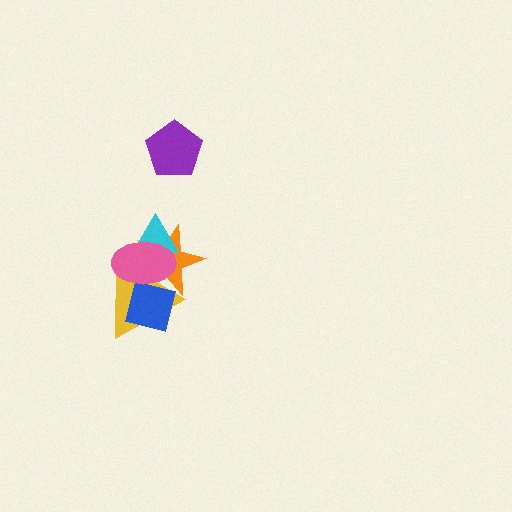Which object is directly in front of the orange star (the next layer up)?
The yellow triangle is directly in front of the orange star.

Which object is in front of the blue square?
The pink ellipse is in front of the blue square.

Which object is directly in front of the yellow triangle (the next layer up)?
The cyan triangle is directly in front of the yellow triangle.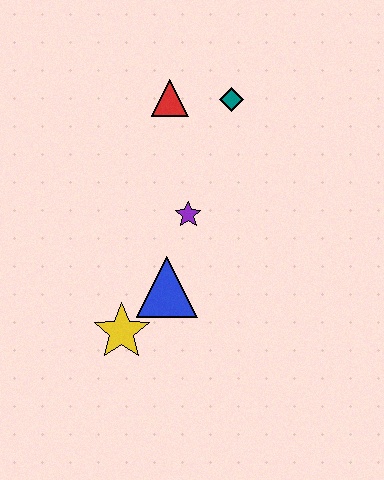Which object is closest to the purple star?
The blue triangle is closest to the purple star.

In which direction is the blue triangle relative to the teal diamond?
The blue triangle is below the teal diamond.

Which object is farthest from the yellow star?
The teal diamond is farthest from the yellow star.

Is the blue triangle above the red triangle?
No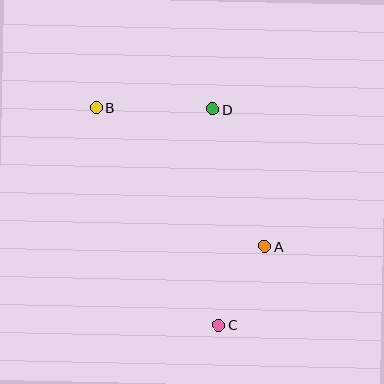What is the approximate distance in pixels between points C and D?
The distance between C and D is approximately 216 pixels.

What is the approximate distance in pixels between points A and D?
The distance between A and D is approximately 147 pixels.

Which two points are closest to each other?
Points A and C are closest to each other.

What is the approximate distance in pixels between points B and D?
The distance between B and D is approximately 117 pixels.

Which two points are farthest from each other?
Points B and C are farthest from each other.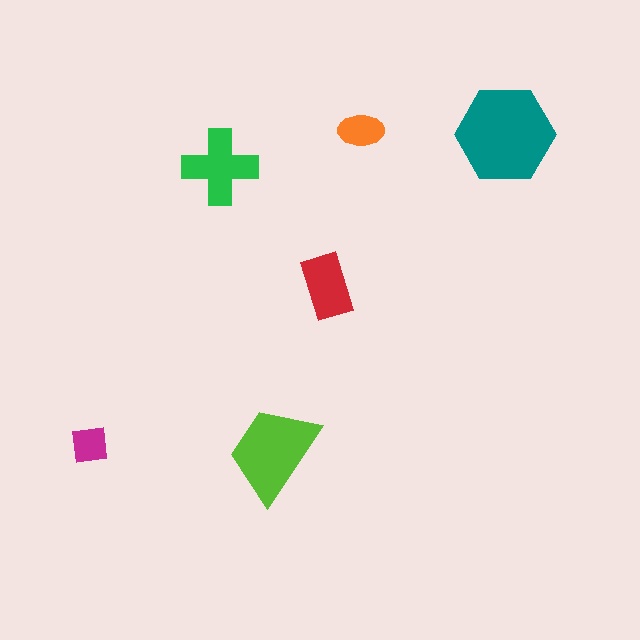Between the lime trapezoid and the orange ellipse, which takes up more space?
The lime trapezoid.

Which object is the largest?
The teal hexagon.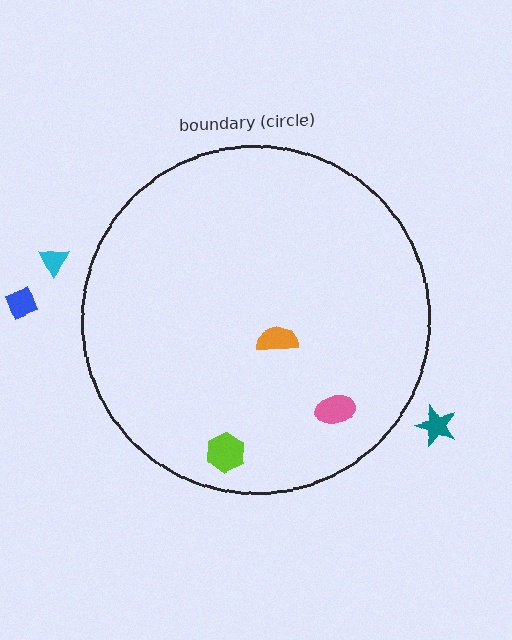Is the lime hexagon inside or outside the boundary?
Inside.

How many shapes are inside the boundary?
3 inside, 3 outside.